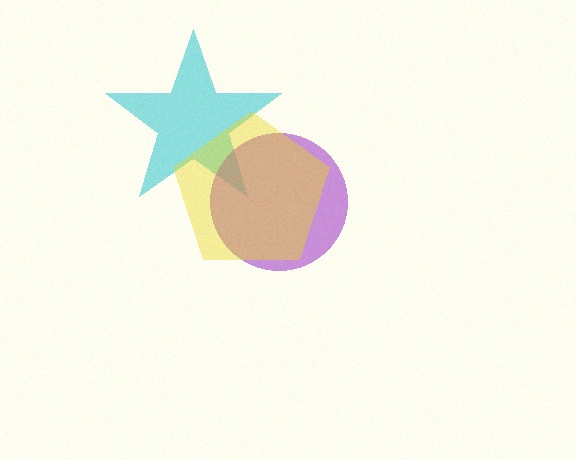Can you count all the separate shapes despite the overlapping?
Yes, there are 3 separate shapes.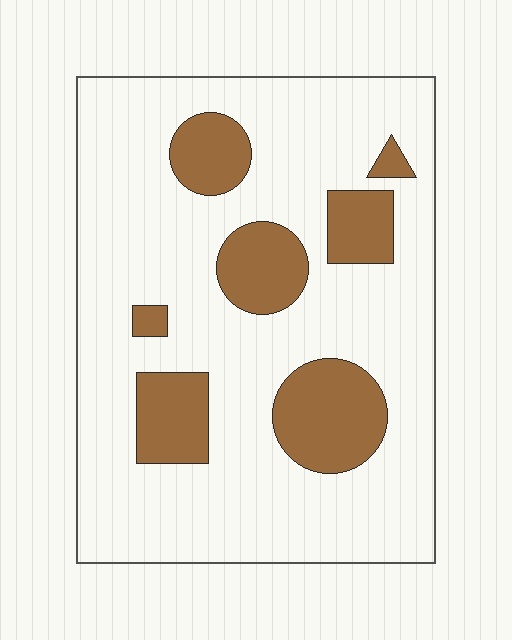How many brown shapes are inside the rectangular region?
7.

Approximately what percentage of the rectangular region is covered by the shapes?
Approximately 20%.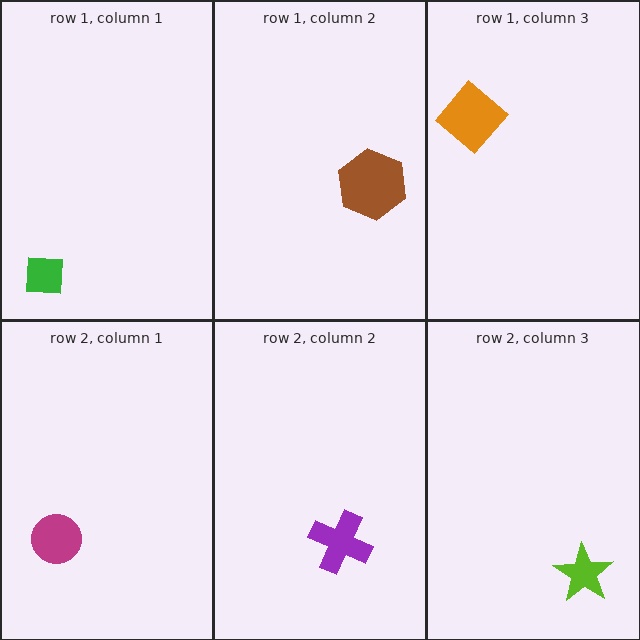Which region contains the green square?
The row 1, column 1 region.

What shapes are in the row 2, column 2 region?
The purple cross.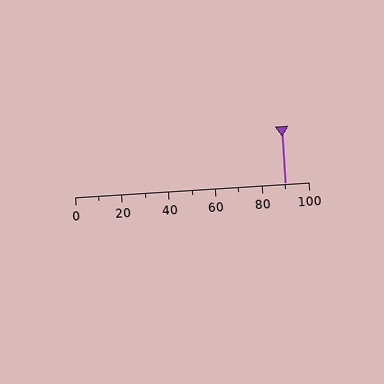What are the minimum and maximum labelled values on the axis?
The axis runs from 0 to 100.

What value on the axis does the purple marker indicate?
The marker indicates approximately 90.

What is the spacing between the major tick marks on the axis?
The major ticks are spaced 20 apart.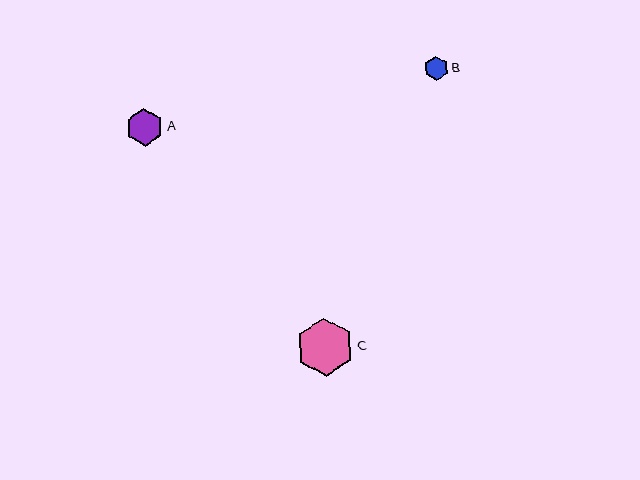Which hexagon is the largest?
Hexagon C is the largest with a size of approximately 58 pixels.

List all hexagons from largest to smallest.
From largest to smallest: C, A, B.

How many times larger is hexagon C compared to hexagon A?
Hexagon C is approximately 1.6 times the size of hexagon A.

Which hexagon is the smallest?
Hexagon B is the smallest with a size of approximately 24 pixels.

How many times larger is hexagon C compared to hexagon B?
Hexagon C is approximately 2.4 times the size of hexagon B.